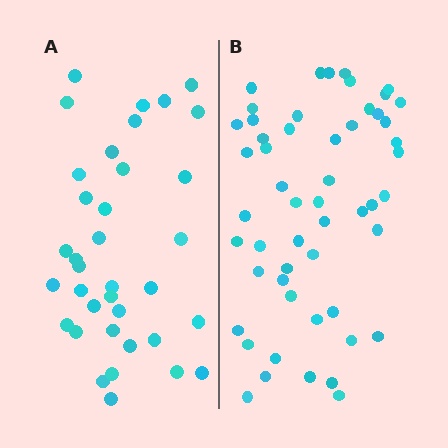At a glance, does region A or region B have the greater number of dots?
Region B (the right region) has more dots.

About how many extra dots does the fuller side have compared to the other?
Region B has approximately 15 more dots than region A.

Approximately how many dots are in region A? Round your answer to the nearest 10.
About 40 dots. (The exact count is 36, which rounds to 40.)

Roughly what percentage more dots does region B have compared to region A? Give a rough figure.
About 45% more.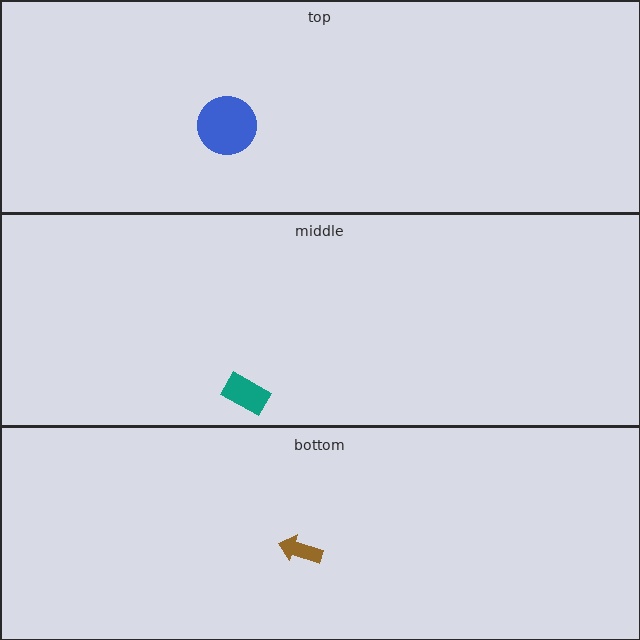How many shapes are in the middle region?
1.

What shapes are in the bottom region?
The brown arrow.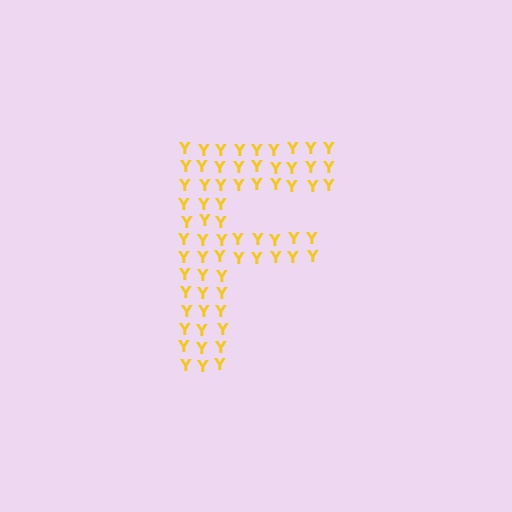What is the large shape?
The large shape is the letter F.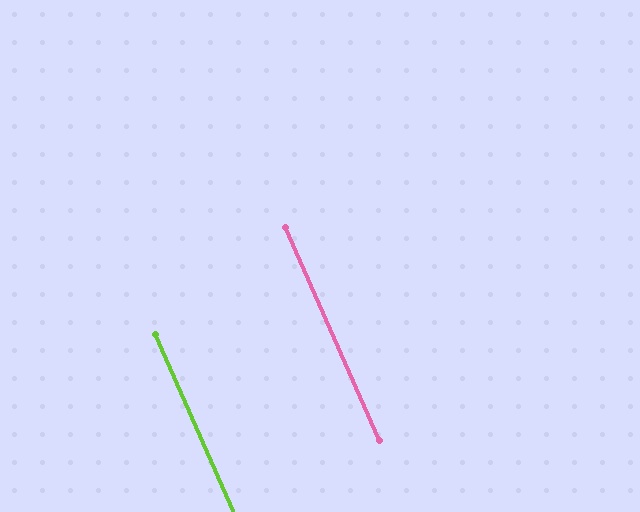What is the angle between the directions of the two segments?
Approximately 0 degrees.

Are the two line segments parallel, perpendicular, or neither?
Parallel — their directions differ by only 0.2°.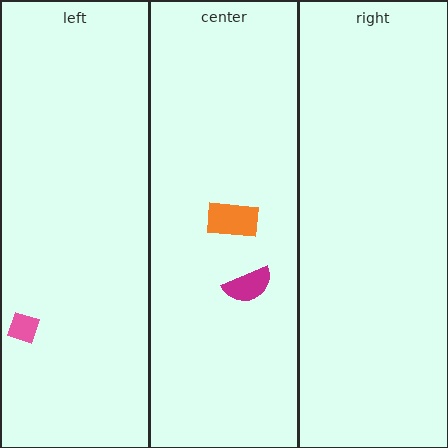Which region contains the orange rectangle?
The center region.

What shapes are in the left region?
The pink diamond.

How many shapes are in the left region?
1.